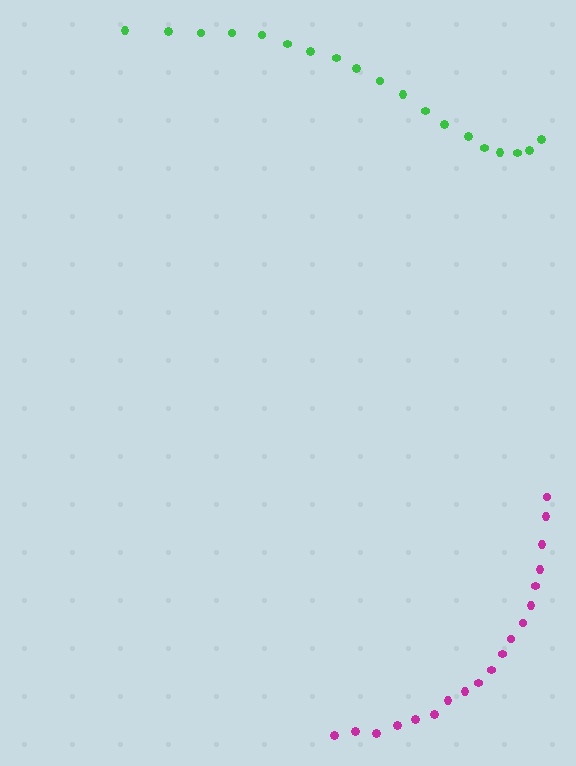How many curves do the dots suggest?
There are 2 distinct paths.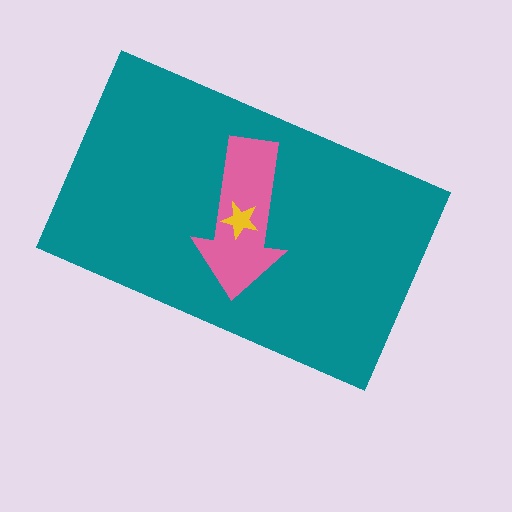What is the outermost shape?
The teal rectangle.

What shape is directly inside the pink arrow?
The yellow star.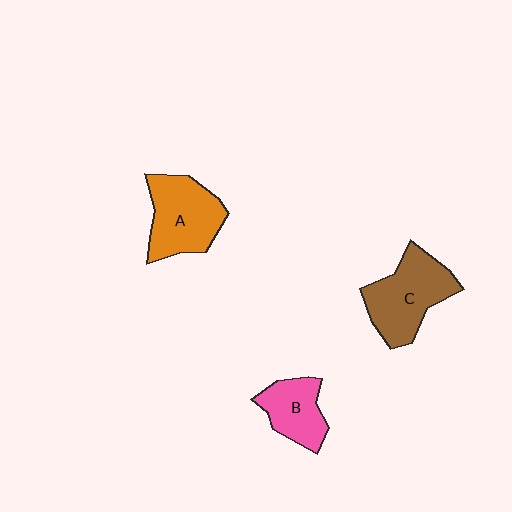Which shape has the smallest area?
Shape B (pink).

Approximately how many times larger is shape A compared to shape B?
Approximately 1.5 times.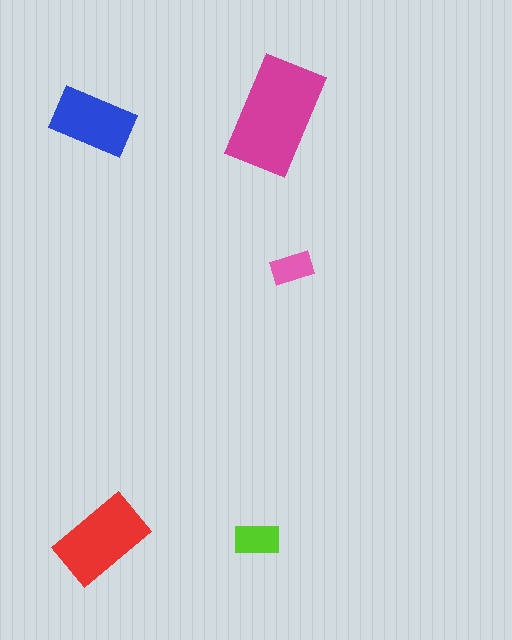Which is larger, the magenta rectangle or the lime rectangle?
The magenta one.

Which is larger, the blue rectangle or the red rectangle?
The red one.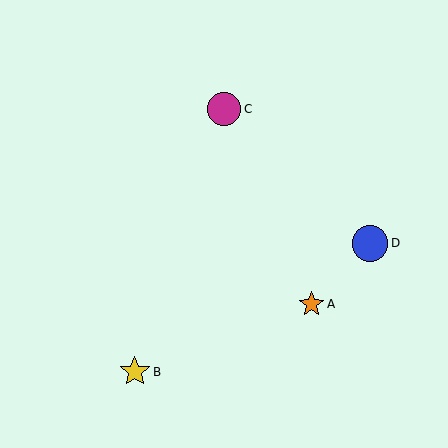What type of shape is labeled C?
Shape C is a magenta circle.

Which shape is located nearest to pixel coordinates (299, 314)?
The orange star (labeled A) at (312, 304) is nearest to that location.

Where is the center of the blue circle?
The center of the blue circle is at (370, 243).